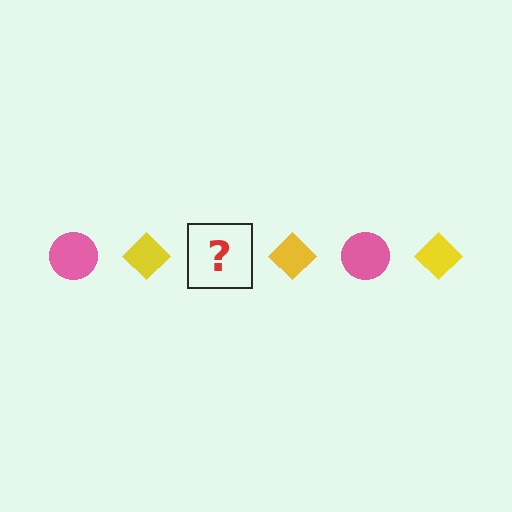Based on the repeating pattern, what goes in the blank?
The blank should be a pink circle.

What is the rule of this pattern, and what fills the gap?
The rule is that the pattern alternates between pink circle and yellow diamond. The gap should be filled with a pink circle.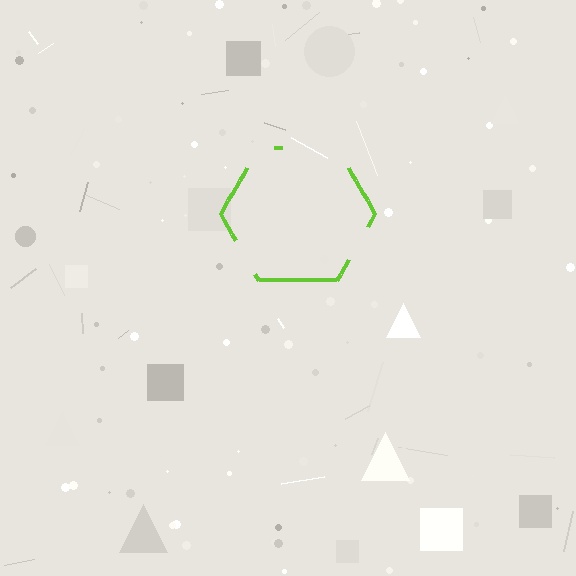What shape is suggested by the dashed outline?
The dashed outline suggests a hexagon.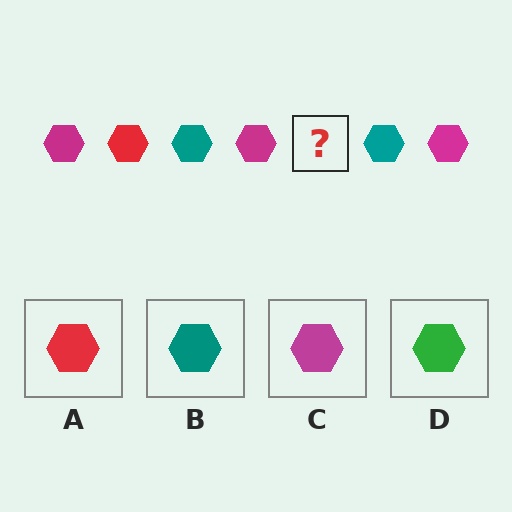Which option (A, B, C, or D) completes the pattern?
A.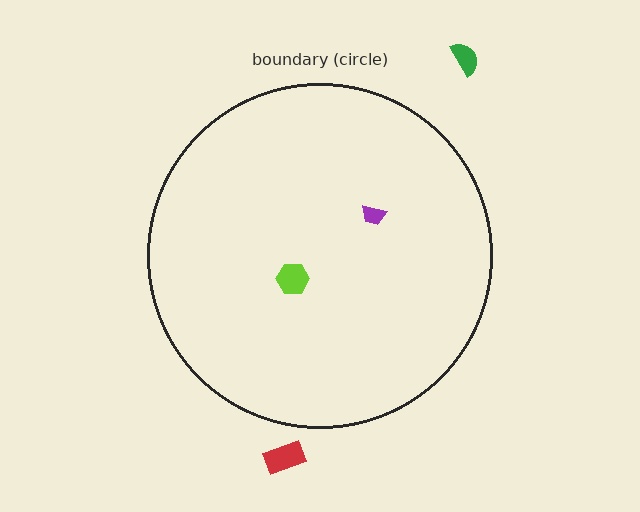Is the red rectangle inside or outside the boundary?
Outside.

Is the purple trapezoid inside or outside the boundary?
Inside.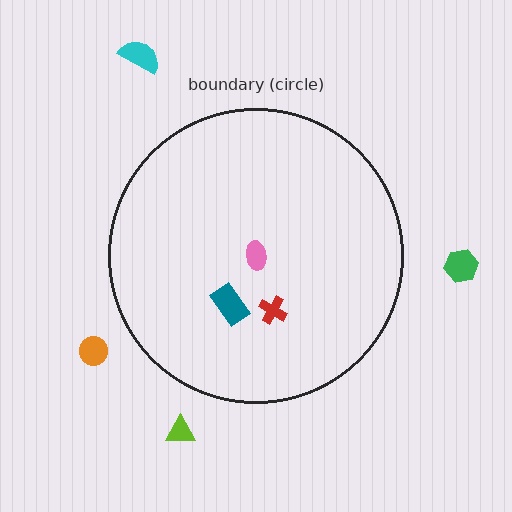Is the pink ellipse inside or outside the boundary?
Inside.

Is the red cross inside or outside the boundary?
Inside.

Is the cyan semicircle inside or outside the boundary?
Outside.